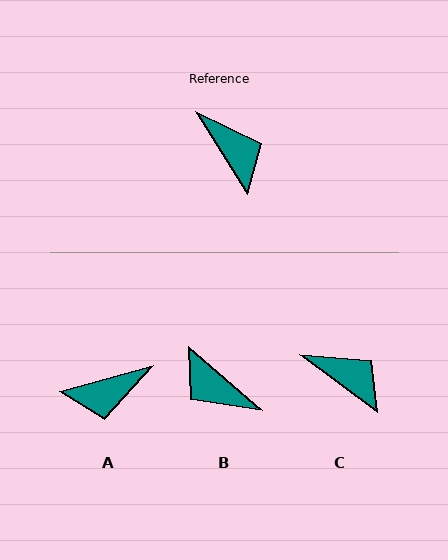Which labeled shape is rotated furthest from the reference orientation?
B, about 163 degrees away.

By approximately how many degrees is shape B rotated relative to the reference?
Approximately 163 degrees clockwise.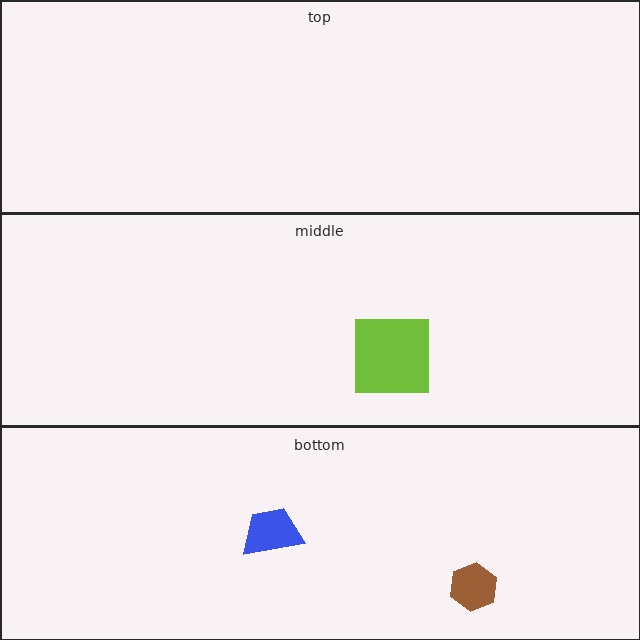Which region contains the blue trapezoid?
The bottom region.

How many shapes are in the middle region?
1.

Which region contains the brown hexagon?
The bottom region.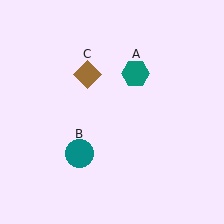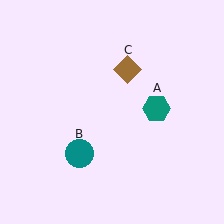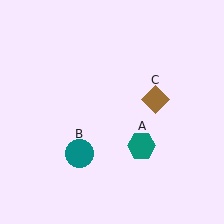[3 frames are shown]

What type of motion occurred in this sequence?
The teal hexagon (object A), brown diamond (object C) rotated clockwise around the center of the scene.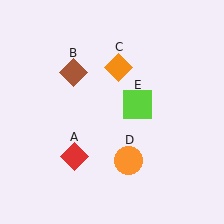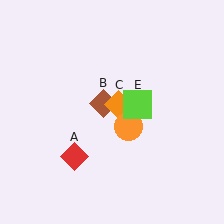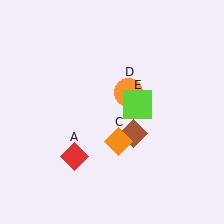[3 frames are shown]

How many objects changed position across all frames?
3 objects changed position: brown diamond (object B), orange diamond (object C), orange circle (object D).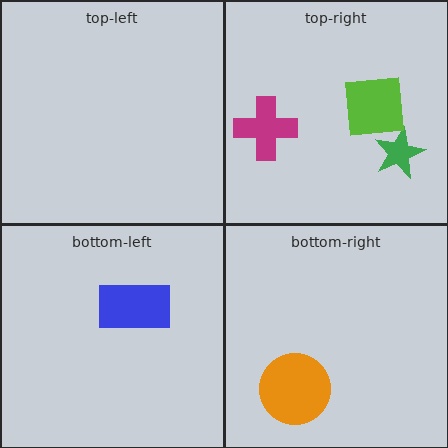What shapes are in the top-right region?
The green star, the lime square, the magenta cross.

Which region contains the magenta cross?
The top-right region.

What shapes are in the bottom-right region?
The orange circle.